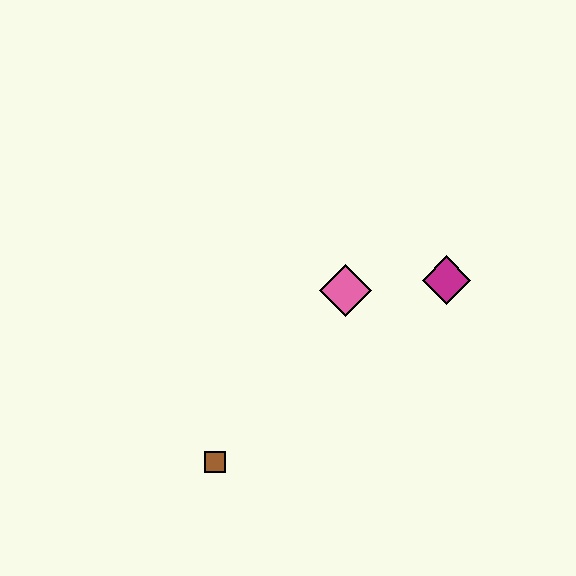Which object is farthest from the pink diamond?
The brown square is farthest from the pink diamond.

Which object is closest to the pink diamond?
The magenta diamond is closest to the pink diamond.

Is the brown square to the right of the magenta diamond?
No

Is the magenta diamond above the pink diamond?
Yes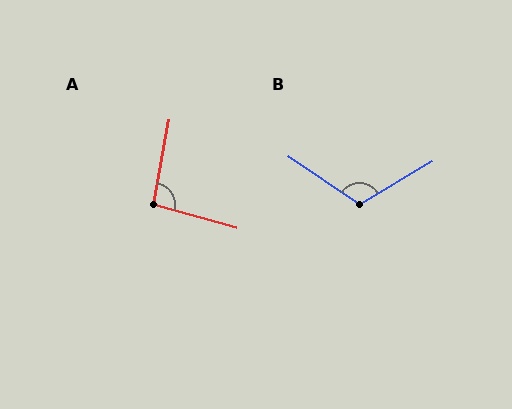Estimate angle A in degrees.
Approximately 95 degrees.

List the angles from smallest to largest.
A (95°), B (115°).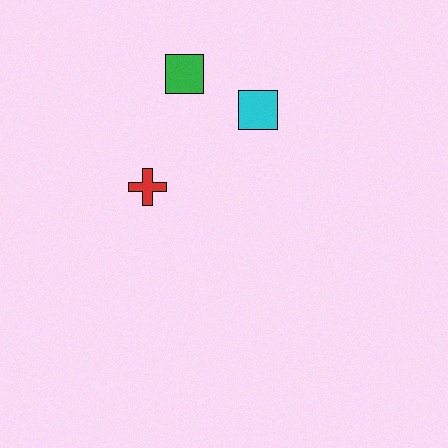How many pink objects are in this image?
There are no pink objects.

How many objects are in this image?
There are 3 objects.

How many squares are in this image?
There are 2 squares.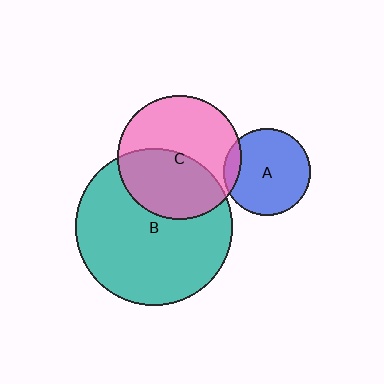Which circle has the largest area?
Circle B (teal).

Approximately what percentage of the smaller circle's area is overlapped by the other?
Approximately 45%.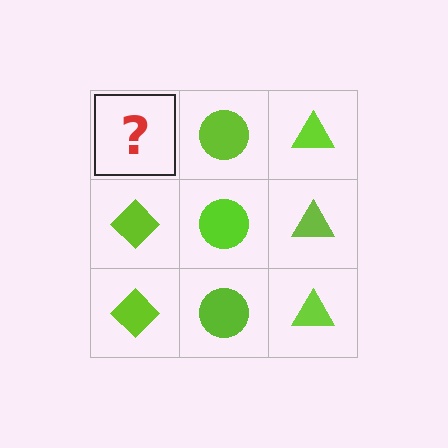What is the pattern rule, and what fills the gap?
The rule is that each column has a consistent shape. The gap should be filled with a lime diamond.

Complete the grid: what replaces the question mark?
The question mark should be replaced with a lime diamond.